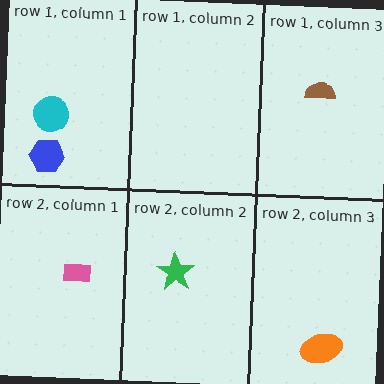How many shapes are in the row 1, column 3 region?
1.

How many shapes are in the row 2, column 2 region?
1.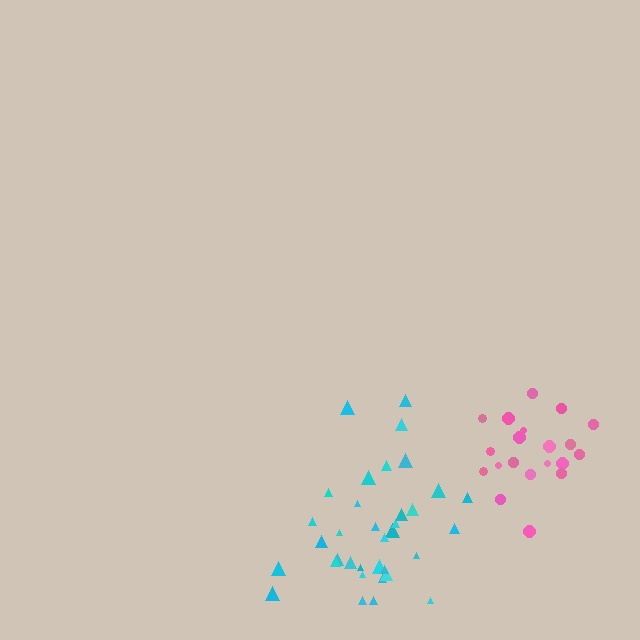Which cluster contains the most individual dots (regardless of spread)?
Cyan (35).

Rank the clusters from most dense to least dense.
pink, cyan.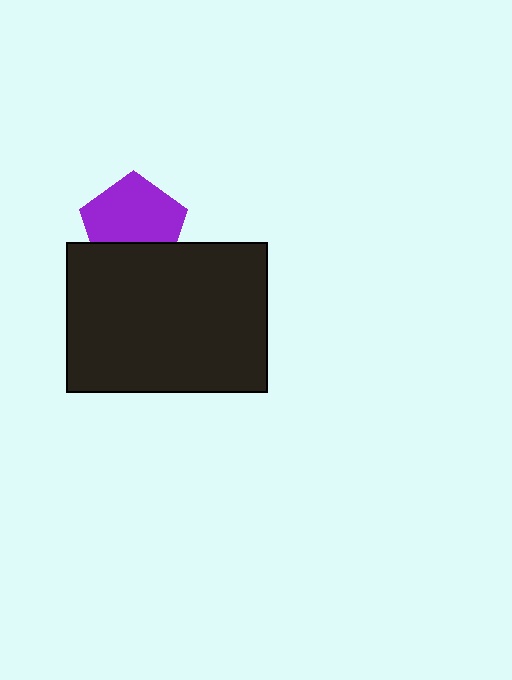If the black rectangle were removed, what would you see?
You would see the complete purple pentagon.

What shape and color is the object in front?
The object in front is a black rectangle.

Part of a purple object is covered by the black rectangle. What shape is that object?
It is a pentagon.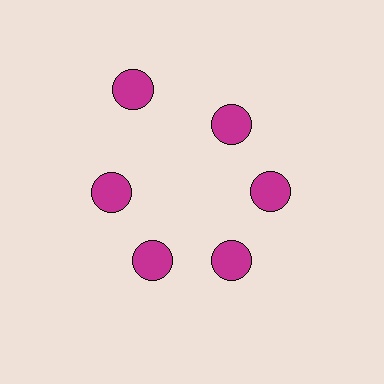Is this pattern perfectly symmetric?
No. The 6 magenta circles are arranged in a ring, but one element near the 11 o'clock position is pushed outward from the center, breaking the 6-fold rotational symmetry.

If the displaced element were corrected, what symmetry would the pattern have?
It would have 6-fold rotational symmetry — the pattern would map onto itself every 60 degrees.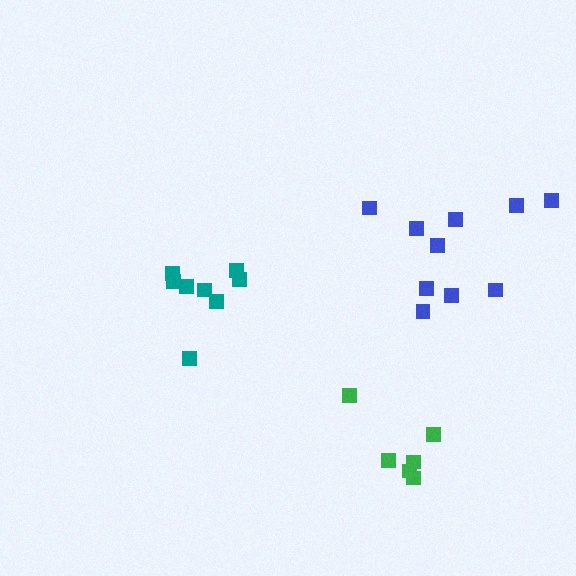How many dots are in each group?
Group 1: 10 dots, Group 2: 8 dots, Group 3: 6 dots (24 total).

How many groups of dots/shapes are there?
There are 3 groups.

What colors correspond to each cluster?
The clusters are colored: blue, teal, green.